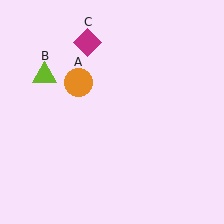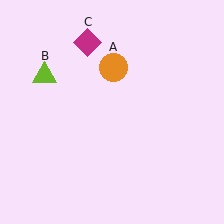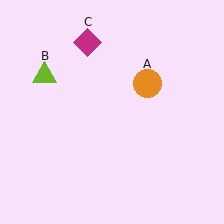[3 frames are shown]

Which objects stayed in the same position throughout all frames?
Lime triangle (object B) and magenta diamond (object C) remained stationary.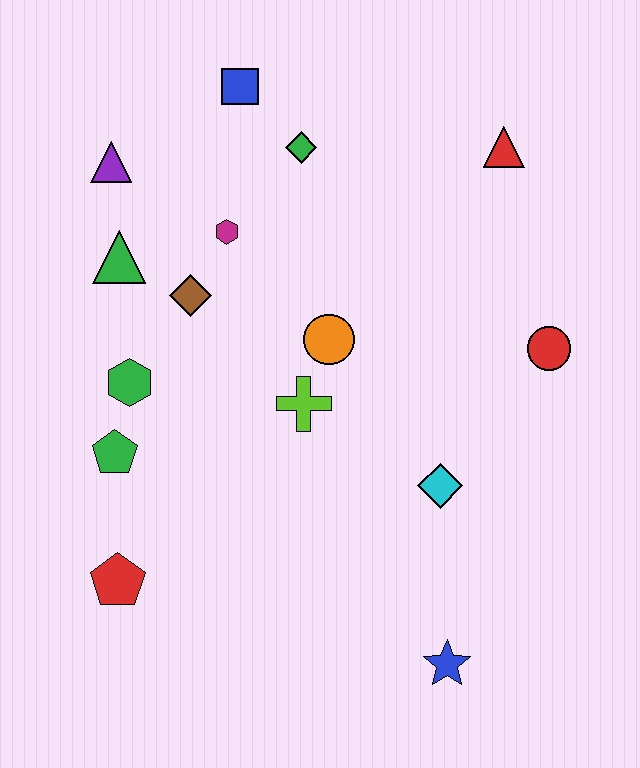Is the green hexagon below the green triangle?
Yes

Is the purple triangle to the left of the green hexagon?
Yes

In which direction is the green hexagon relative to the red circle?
The green hexagon is to the left of the red circle.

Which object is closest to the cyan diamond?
The lime cross is closest to the cyan diamond.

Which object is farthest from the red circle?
The red pentagon is farthest from the red circle.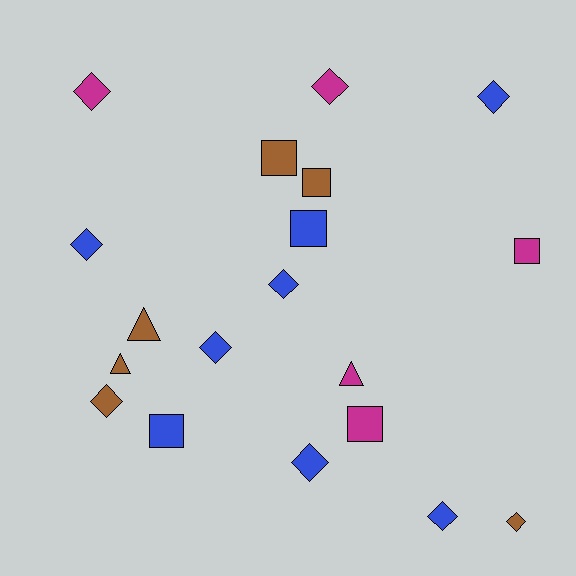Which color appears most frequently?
Blue, with 8 objects.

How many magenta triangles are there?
There is 1 magenta triangle.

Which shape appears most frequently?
Diamond, with 10 objects.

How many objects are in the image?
There are 19 objects.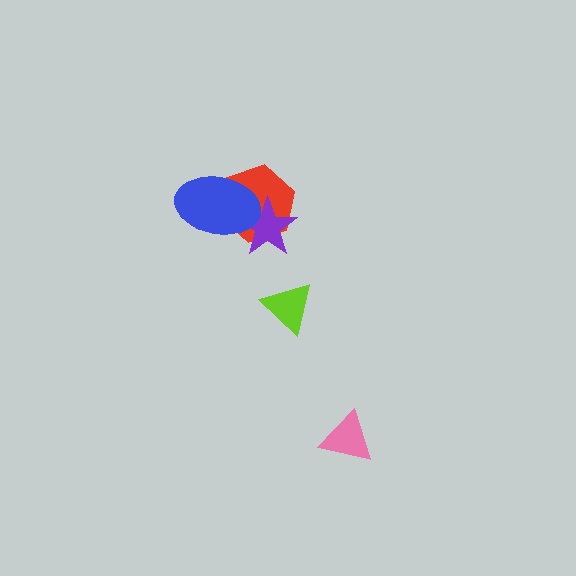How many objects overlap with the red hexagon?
2 objects overlap with the red hexagon.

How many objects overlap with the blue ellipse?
2 objects overlap with the blue ellipse.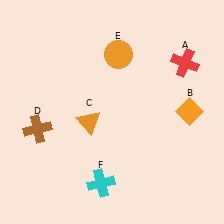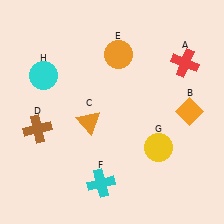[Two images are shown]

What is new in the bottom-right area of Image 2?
A yellow circle (G) was added in the bottom-right area of Image 2.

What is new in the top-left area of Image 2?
A cyan circle (H) was added in the top-left area of Image 2.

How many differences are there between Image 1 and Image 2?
There are 2 differences between the two images.